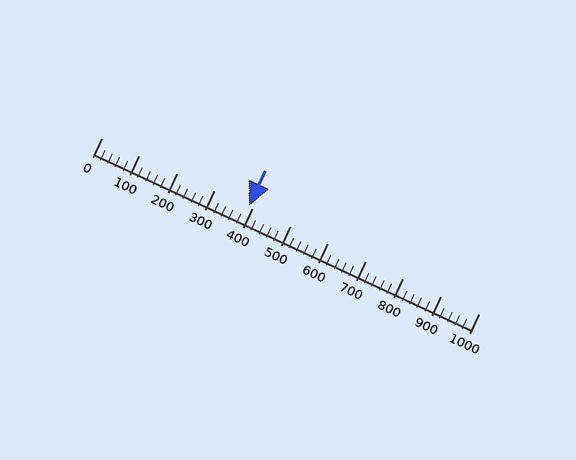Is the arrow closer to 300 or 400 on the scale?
The arrow is closer to 400.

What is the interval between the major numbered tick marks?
The major tick marks are spaced 100 units apart.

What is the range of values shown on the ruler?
The ruler shows values from 0 to 1000.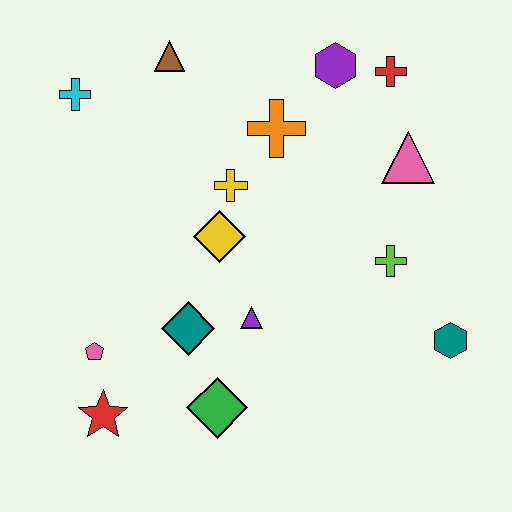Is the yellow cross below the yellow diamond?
No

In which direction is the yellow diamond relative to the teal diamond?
The yellow diamond is above the teal diamond.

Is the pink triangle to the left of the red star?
No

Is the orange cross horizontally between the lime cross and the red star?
Yes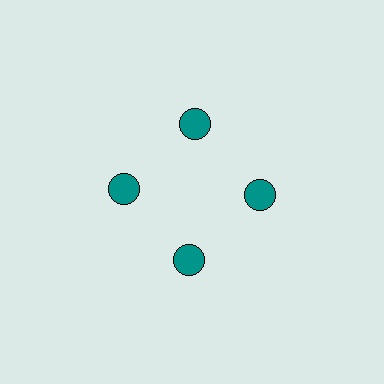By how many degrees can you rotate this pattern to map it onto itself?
The pattern maps onto itself every 90 degrees of rotation.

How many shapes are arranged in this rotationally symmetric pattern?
There are 4 shapes, arranged in 4 groups of 1.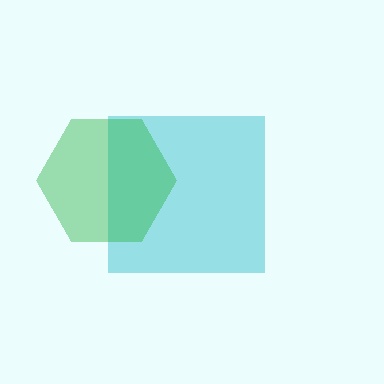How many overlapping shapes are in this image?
There are 2 overlapping shapes in the image.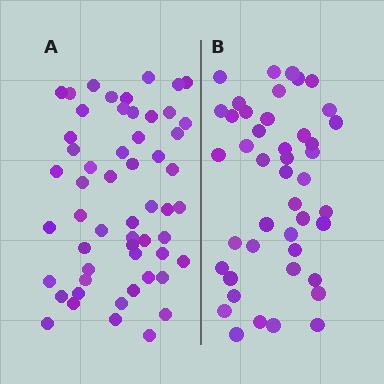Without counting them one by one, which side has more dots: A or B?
Region A (the left region) has more dots.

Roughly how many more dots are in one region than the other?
Region A has roughly 12 or so more dots than region B.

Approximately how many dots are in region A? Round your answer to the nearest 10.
About 60 dots. (The exact count is 55, which rounds to 60.)